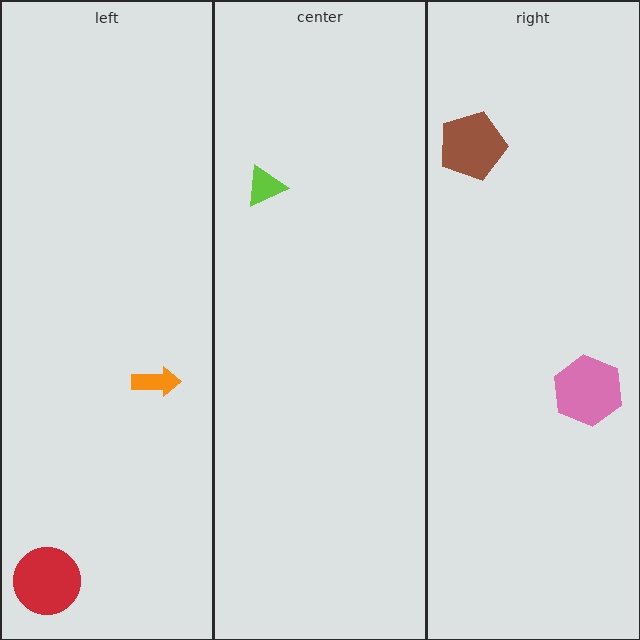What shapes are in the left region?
The orange arrow, the red circle.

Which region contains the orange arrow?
The left region.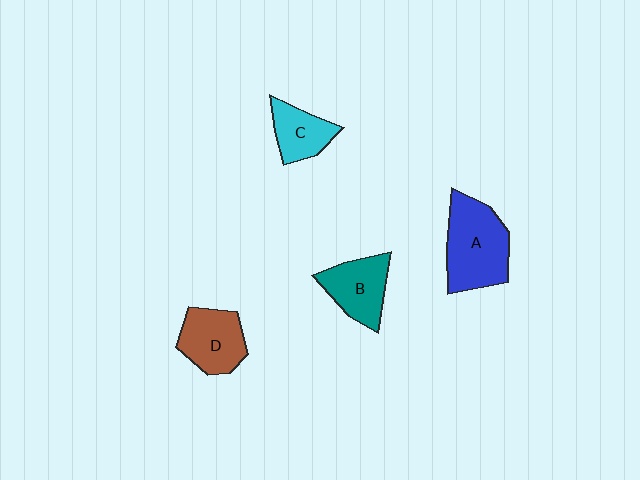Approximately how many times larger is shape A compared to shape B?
Approximately 1.5 times.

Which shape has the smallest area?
Shape C (cyan).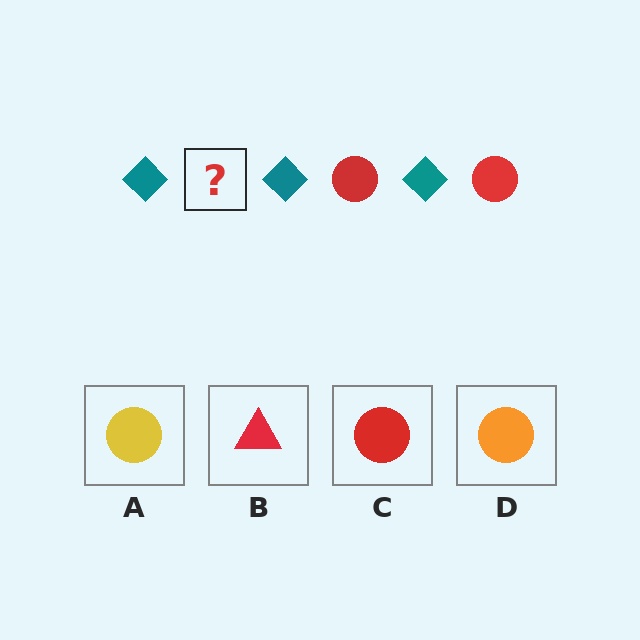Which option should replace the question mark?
Option C.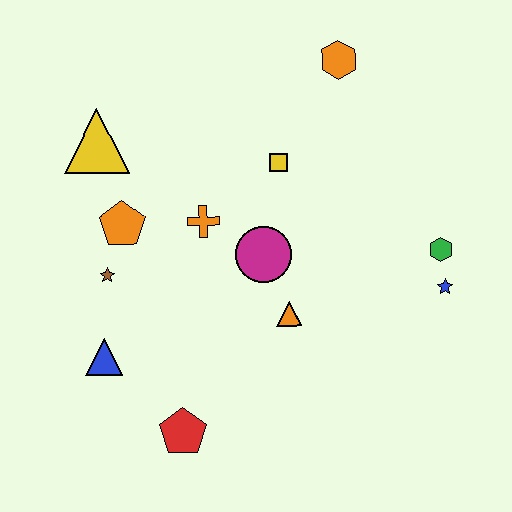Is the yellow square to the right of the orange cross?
Yes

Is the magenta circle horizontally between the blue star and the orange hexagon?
No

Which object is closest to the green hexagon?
The blue star is closest to the green hexagon.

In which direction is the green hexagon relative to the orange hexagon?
The green hexagon is below the orange hexagon.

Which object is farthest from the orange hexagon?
The red pentagon is farthest from the orange hexagon.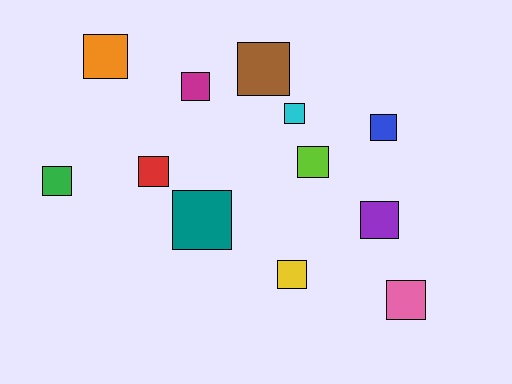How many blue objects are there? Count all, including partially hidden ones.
There is 1 blue object.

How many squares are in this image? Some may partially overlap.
There are 12 squares.